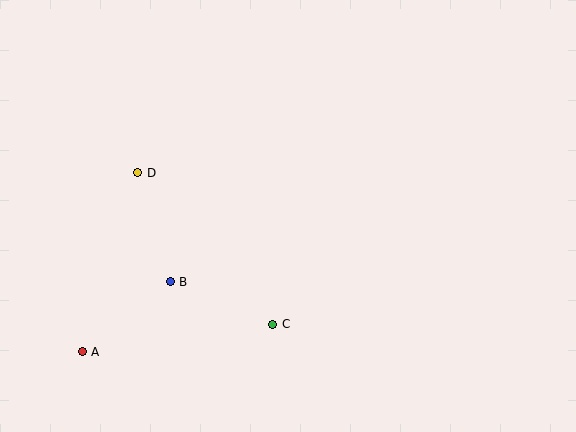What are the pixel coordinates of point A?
Point A is at (82, 352).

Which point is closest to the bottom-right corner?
Point C is closest to the bottom-right corner.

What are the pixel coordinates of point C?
Point C is at (273, 324).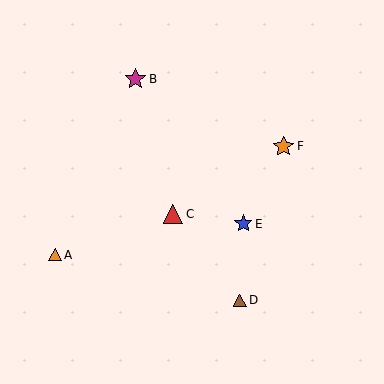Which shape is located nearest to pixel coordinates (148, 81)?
The magenta star (labeled B) at (135, 79) is nearest to that location.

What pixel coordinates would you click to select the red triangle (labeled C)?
Click at (173, 214) to select the red triangle C.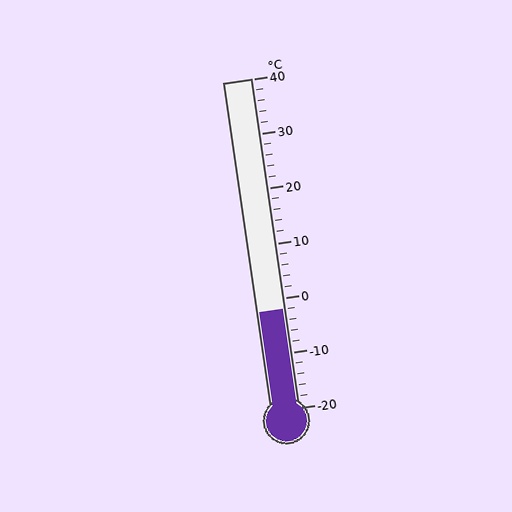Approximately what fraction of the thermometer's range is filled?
The thermometer is filled to approximately 30% of its range.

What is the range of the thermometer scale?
The thermometer scale ranges from -20°C to 40°C.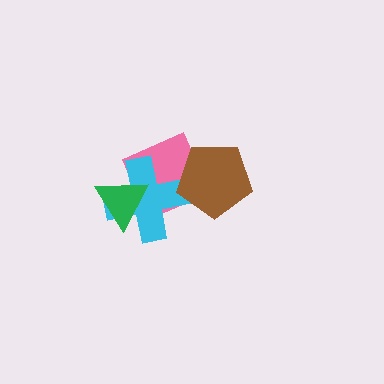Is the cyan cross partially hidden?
Yes, it is partially covered by another shape.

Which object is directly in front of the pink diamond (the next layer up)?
The cyan cross is directly in front of the pink diamond.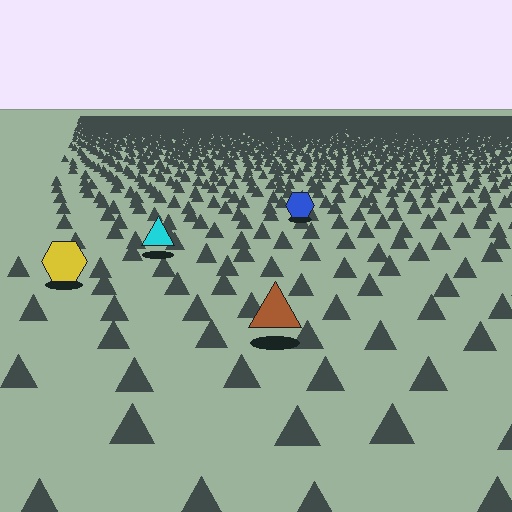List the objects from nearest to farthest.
From nearest to farthest: the brown triangle, the yellow hexagon, the cyan triangle, the blue hexagon.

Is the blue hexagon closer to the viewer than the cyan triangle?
No. The cyan triangle is closer — you can tell from the texture gradient: the ground texture is coarser near it.